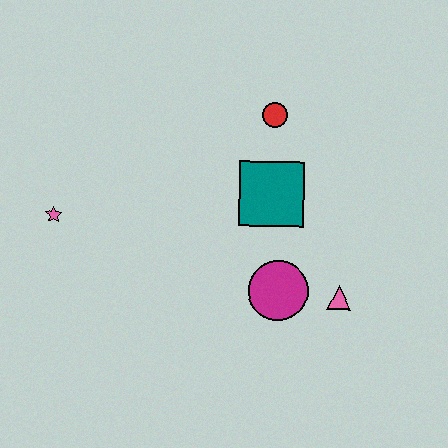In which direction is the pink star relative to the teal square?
The pink star is to the left of the teal square.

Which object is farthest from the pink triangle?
The pink star is farthest from the pink triangle.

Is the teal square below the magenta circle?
No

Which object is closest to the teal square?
The red circle is closest to the teal square.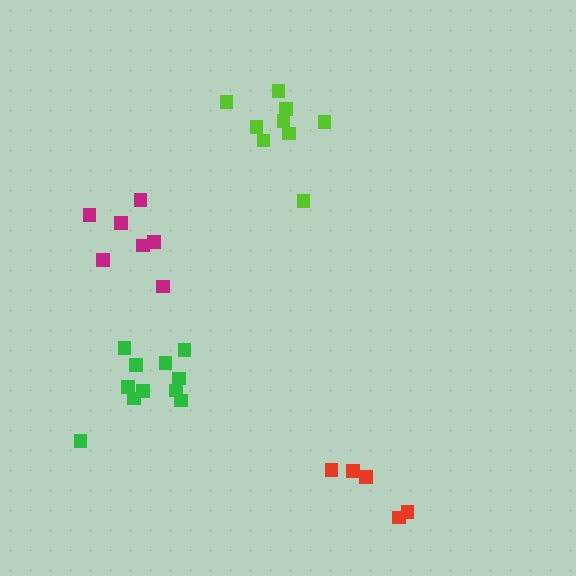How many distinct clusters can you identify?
There are 4 distinct clusters.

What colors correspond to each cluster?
The clusters are colored: lime, magenta, red, green.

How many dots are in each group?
Group 1: 9 dots, Group 2: 7 dots, Group 3: 5 dots, Group 4: 11 dots (32 total).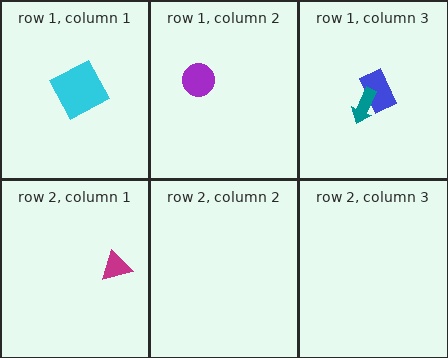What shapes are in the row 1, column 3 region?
The blue rectangle, the teal arrow.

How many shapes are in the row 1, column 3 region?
2.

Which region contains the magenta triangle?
The row 2, column 1 region.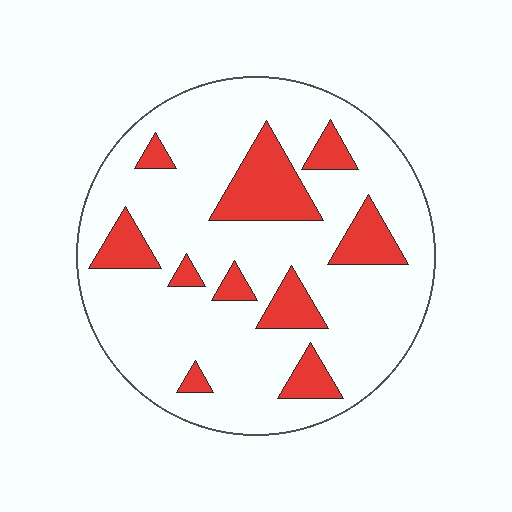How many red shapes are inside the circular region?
10.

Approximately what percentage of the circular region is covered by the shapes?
Approximately 20%.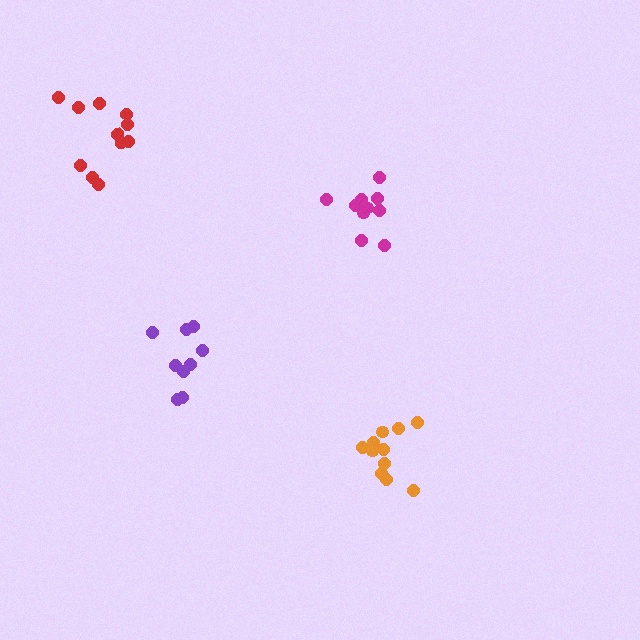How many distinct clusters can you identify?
There are 4 distinct clusters.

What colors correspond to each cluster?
The clusters are colored: red, orange, magenta, purple.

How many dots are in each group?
Group 1: 11 dots, Group 2: 11 dots, Group 3: 10 dots, Group 4: 9 dots (41 total).